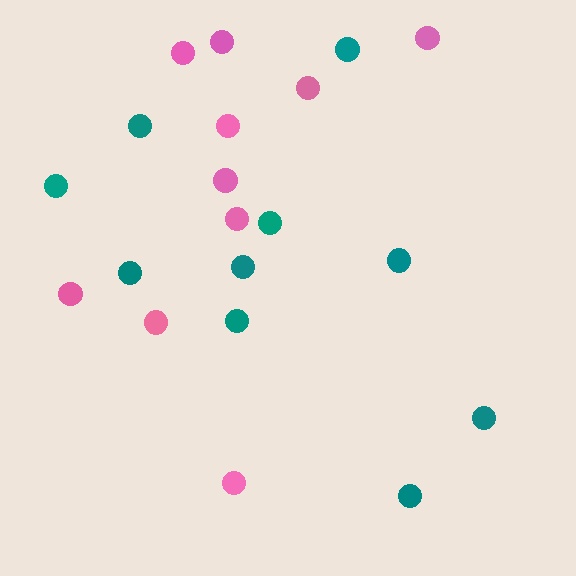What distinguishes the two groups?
There are 2 groups: one group of teal circles (10) and one group of pink circles (10).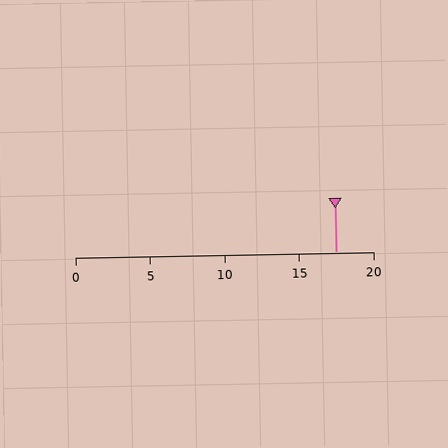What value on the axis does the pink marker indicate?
The marker indicates approximately 17.5.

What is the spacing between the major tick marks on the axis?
The major ticks are spaced 5 apart.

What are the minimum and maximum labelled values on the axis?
The axis runs from 0 to 20.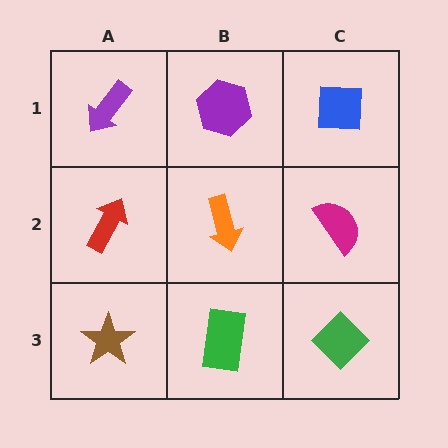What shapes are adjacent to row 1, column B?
An orange arrow (row 2, column B), a purple arrow (row 1, column A), a blue square (row 1, column C).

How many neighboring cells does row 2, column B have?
4.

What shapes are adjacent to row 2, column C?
A blue square (row 1, column C), a green diamond (row 3, column C), an orange arrow (row 2, column B).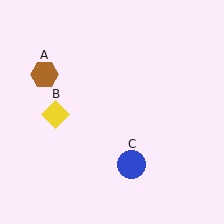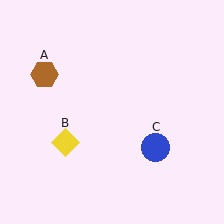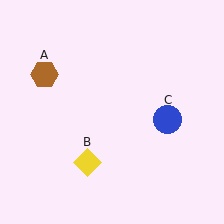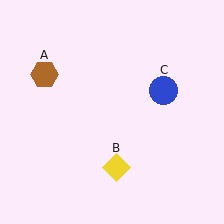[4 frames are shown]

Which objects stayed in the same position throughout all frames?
Brown hexagon (object A) remained stationary.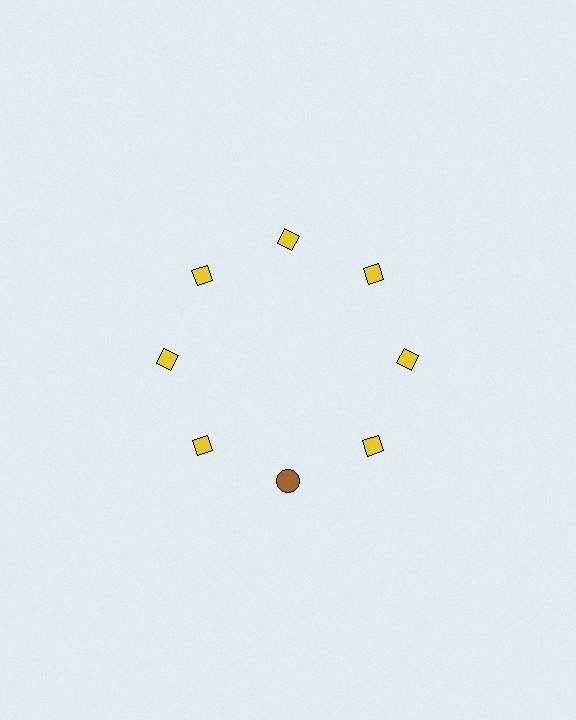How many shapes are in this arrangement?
There are 8 shapes arranged in a ring pattern.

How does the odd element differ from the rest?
It differs in both color (brown instead of yellow) and shape (circle instead of diamond).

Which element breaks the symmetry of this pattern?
The brown circle at roughly the 6 o'clock position breaks the symmetry. All other shapes are yellow diamonds.